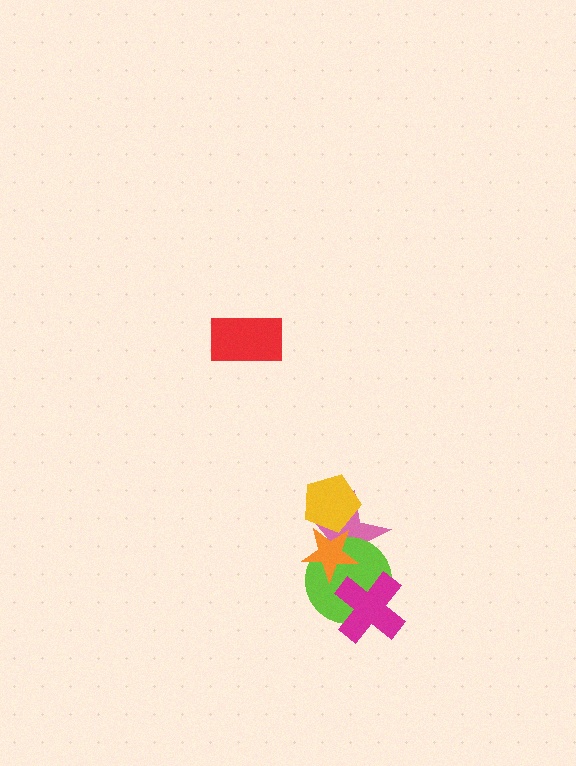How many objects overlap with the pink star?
3 objects overlap with the pink star.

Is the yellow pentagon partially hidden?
No, no other shape covers it.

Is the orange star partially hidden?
Yes, it is partially covered by another shape.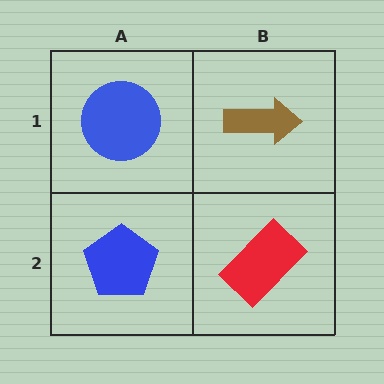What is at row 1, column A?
A blue circle.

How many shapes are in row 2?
2 shapes.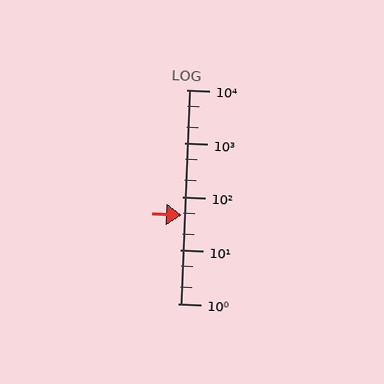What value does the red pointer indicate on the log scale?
The pointer indicates approximately 46.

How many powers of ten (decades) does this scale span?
The scale spans 4 decades, from 1 to 10000.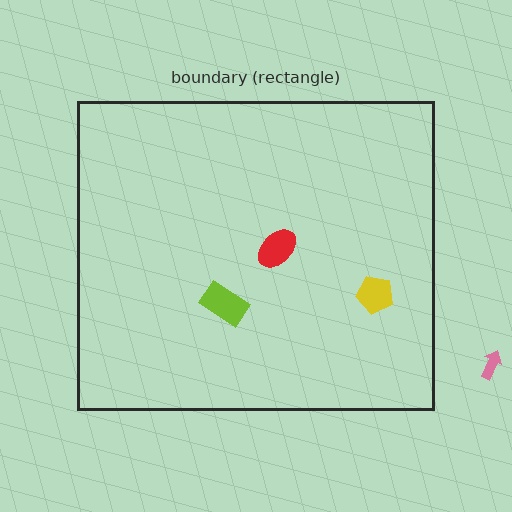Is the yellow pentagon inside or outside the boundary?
Inside.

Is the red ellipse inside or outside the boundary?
Inside.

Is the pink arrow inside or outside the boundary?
Outside.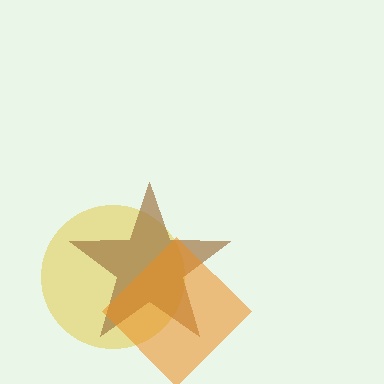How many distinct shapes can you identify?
There are 3 distinct shapes: a yellow circle, a brown star, an orange diamond.